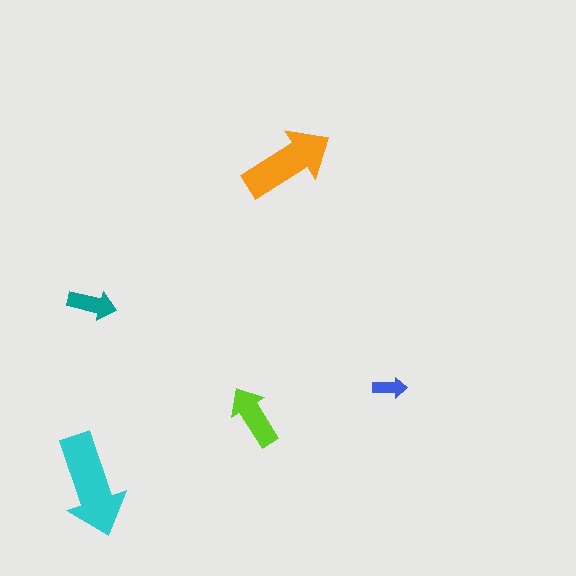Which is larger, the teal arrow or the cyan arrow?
The cyan one.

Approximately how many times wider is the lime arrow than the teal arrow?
About 1.5 times wider.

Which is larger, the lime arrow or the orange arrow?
The orange one.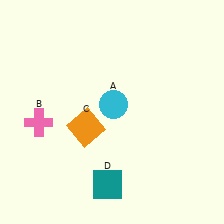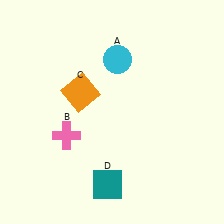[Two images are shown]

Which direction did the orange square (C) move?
The orange square (C) moved up.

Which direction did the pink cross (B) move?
The pink cross (B) moved right.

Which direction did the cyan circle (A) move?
The cyan circle (A) moved up.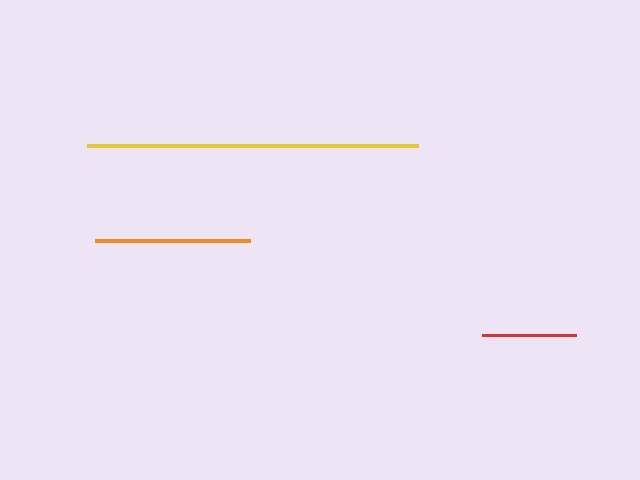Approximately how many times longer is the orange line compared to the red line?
The orange line is approximately 1.6 times the length of the red line.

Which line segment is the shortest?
The red line is the shortest at approximately 94 pixels.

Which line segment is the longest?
The yellow line is the longest at approximately 331 pixels.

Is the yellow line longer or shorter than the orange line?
The yellow line is longer than the orange line.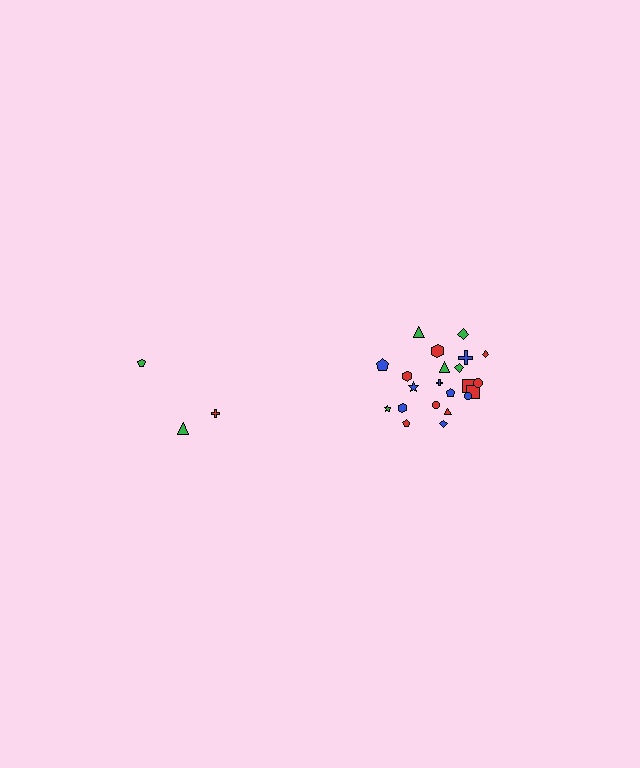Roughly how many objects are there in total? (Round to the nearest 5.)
Roughly 25 objects in total.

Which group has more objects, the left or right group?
The right group.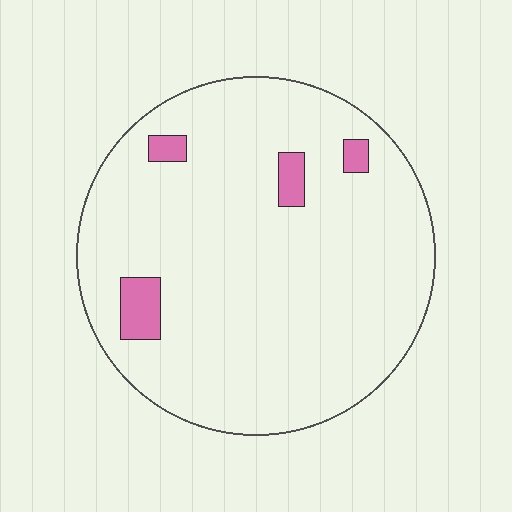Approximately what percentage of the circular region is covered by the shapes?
Approximately 5%.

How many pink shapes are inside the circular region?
4.